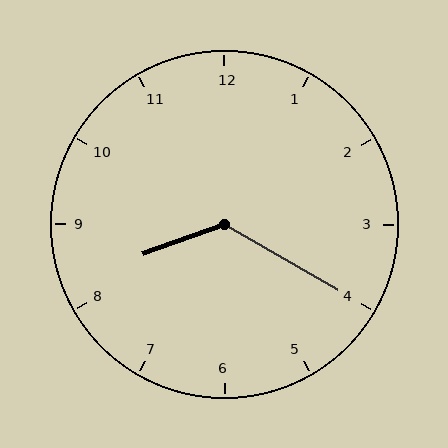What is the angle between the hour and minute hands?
Approximately 130 degrees.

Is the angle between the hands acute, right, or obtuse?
It is obtuse.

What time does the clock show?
8:20.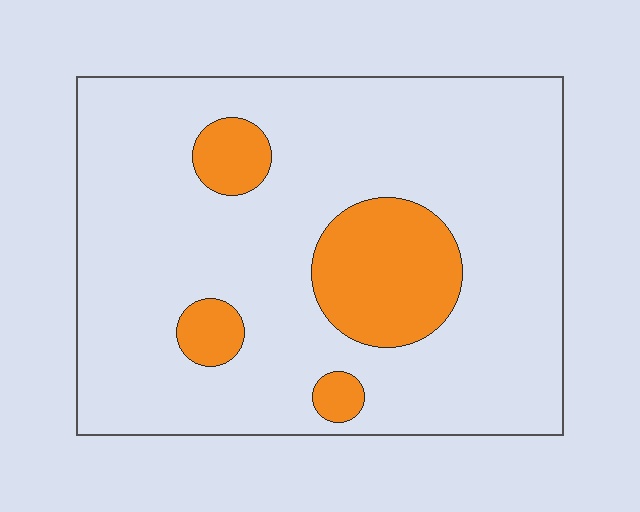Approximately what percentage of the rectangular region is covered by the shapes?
Approximately 15%.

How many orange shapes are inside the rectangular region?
4.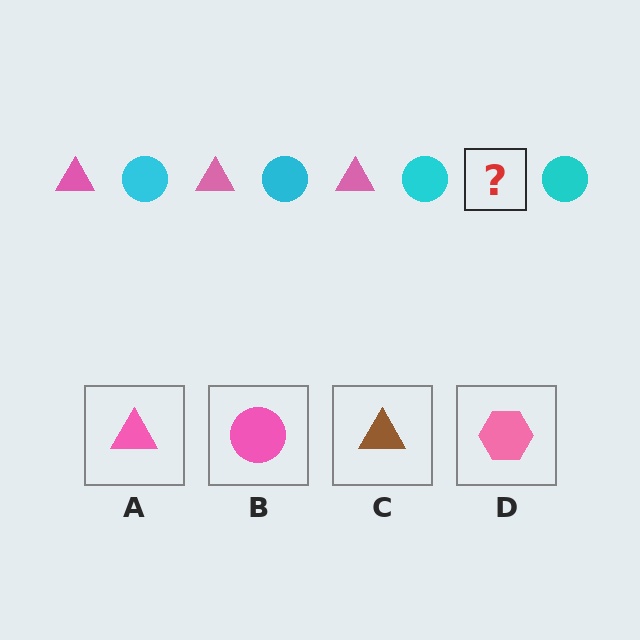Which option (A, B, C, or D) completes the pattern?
A.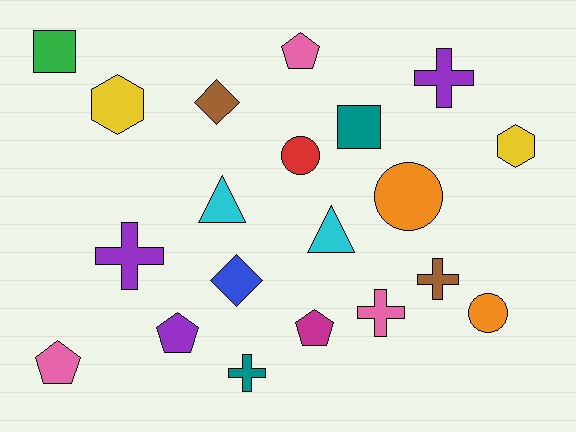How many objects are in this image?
There are 20 objects.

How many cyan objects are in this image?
There are 2 cyan objects.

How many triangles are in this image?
There are 2 triangles.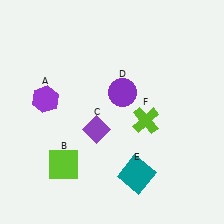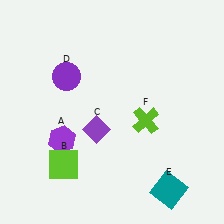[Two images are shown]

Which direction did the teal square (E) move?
The teal square (E) moved right.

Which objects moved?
The objects that moved are: the purple hexagon (A), the purple circle (D), the teal square (E).